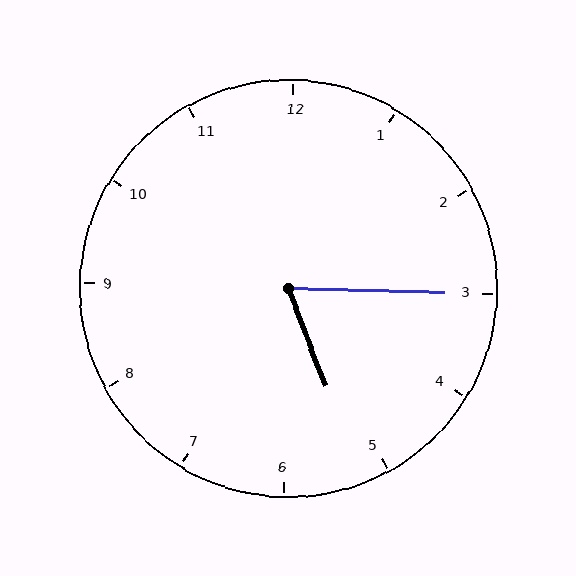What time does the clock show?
5:15.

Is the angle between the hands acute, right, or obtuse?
It is acute.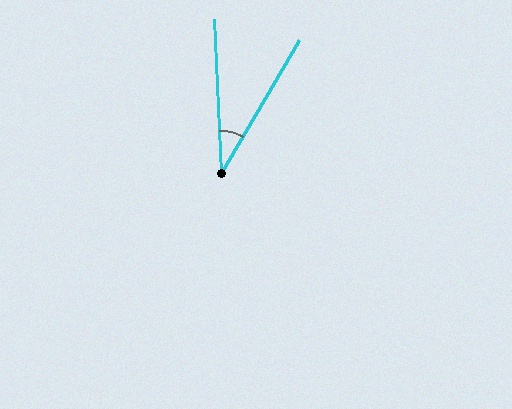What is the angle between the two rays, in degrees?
Approximately 33 degrees.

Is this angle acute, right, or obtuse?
It is acute.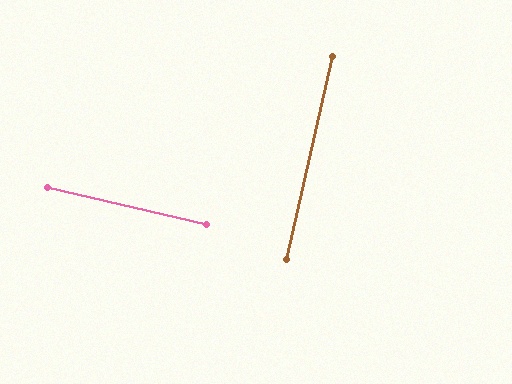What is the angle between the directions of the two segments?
Approximately 90 degrees.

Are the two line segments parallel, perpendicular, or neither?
Perpendicular — they meet at approximately 90°.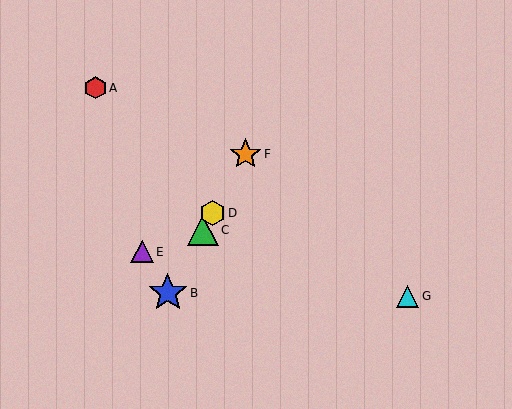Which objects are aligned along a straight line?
Objects B, C, D, F are aligned along a straight line.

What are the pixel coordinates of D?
Object D is at (212, 213).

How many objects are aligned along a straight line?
4 objects (B, C, D, F) are aligned along a straight line.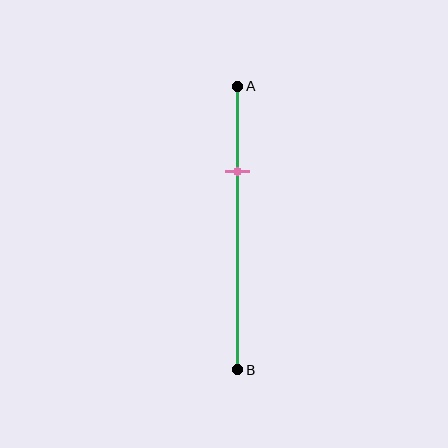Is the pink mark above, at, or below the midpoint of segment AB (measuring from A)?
The pink mark is above the midpoint of segment AB.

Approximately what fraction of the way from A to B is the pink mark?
The pink mark is approximately 30% of the way from A to B.